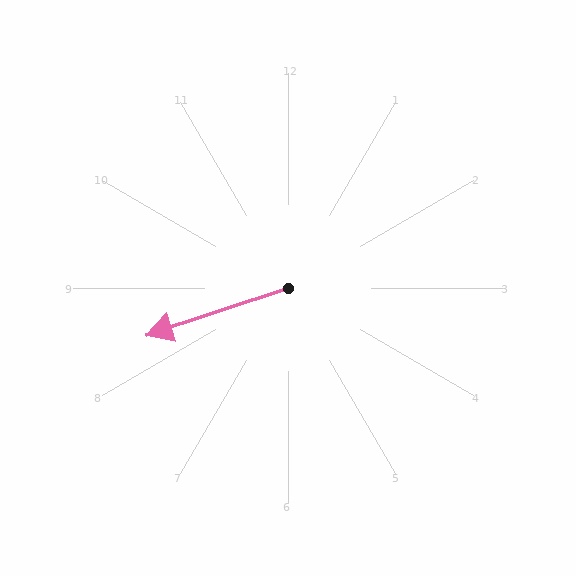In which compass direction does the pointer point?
West.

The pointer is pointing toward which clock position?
Roughly 8 o'clock.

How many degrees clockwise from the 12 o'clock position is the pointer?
Approximately 251 degrees.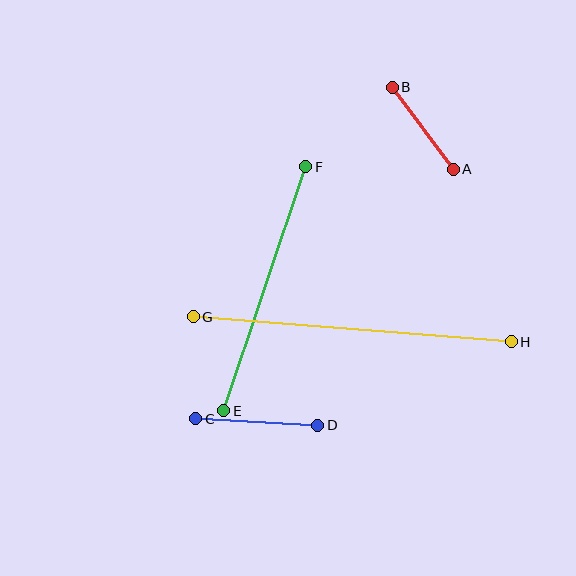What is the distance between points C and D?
The distance is approximately 122 pixels.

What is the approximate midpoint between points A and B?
The midpoint is at approximately (423, 128) pixels.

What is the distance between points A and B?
The distance is approximately 102 pixels.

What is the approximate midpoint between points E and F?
The midpoint is at approximately (265, 289) pixels.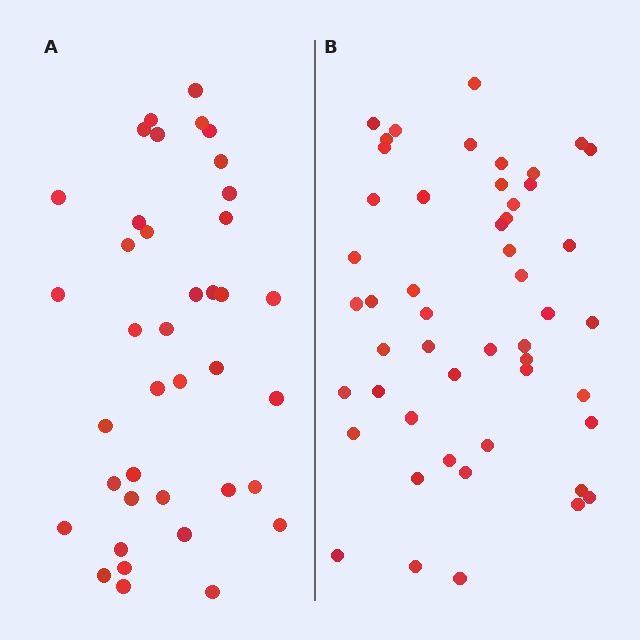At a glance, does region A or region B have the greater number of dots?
Region B (the right region) has more dots.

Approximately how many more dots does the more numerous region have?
Region B has roughly 12 or so more dots than region A.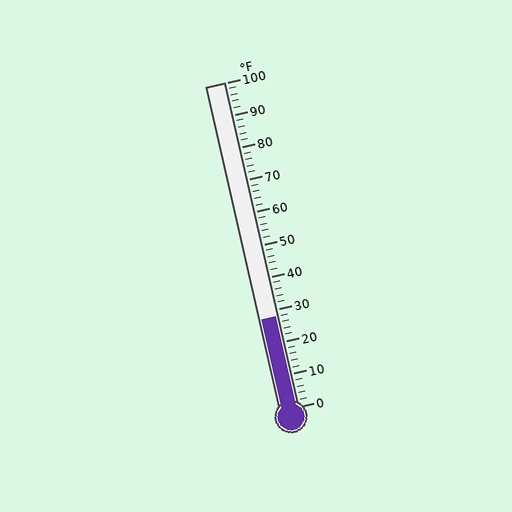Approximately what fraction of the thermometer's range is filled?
The thermometer is filled to approximately 30% of its range.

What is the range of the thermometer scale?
The thermometer scale ranges from 0°F to 100°F.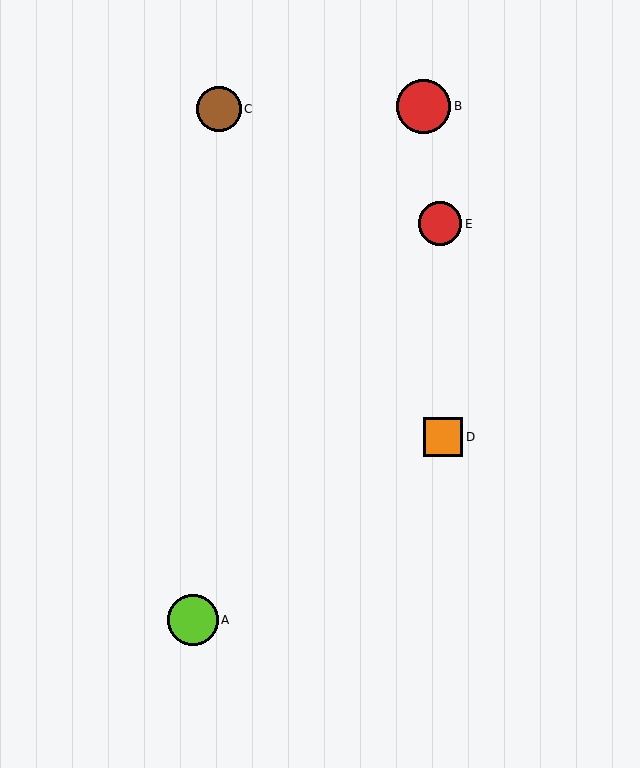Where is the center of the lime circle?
The center of the lime circle is at (193, 620).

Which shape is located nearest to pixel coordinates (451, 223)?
The red circle (labeled E) at (440, 224) is nearest to that location.